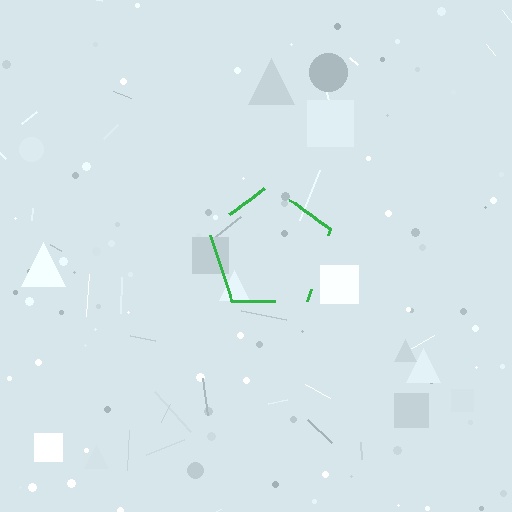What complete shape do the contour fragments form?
The contour fragments form a pentagon.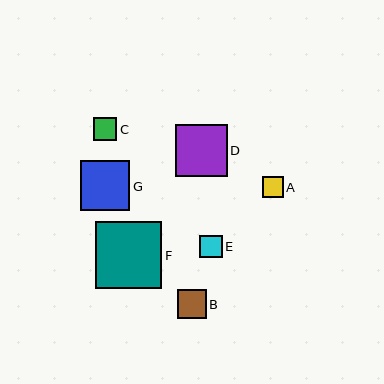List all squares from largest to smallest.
From largest to smallest: F, D, G, B, C, E, A.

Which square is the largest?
Square F is the largest with a size of approximately 66 pixels.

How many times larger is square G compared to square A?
Square G is approximately 2.3 times the size of square A.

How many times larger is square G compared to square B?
Square G is approximately 1.7 times the size of square B.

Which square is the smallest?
Square A is the smallest with a size of approximately 21 pixels.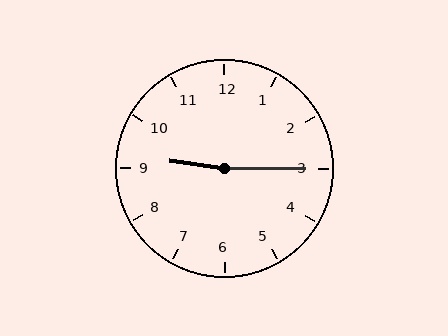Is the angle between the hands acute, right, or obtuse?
It is obtuse.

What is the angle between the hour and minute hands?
Approximately 172 degrees.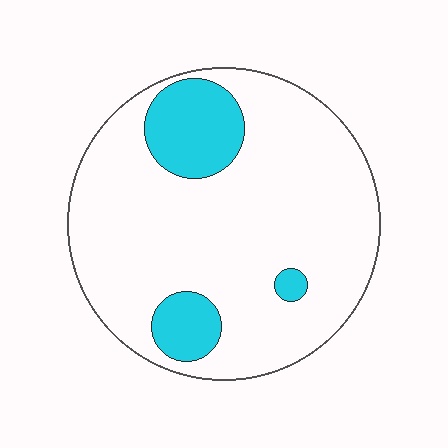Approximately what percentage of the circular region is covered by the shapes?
Approximately 15%.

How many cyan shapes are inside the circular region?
3.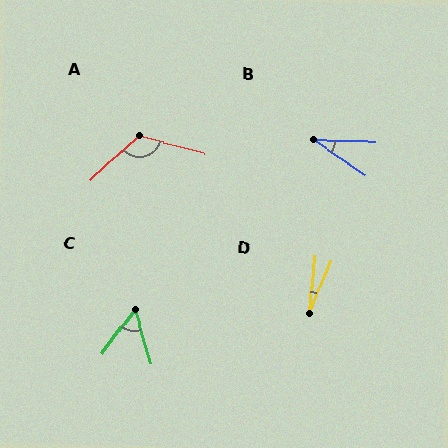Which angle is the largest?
A, at approximately 123 degrees.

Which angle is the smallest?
D, at approximately 17 degrees.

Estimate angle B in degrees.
Approximately 34 degrees.